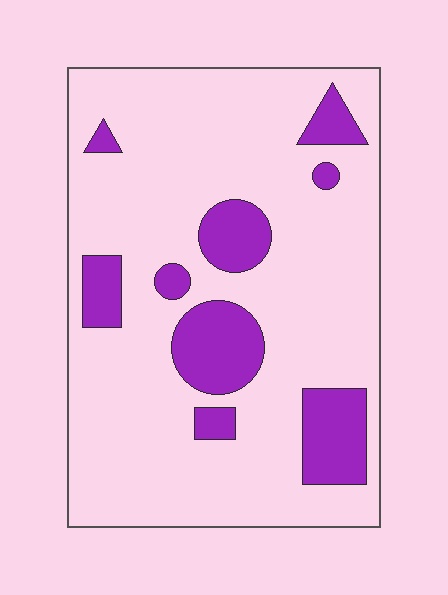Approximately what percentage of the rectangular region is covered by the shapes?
Approximately 20%.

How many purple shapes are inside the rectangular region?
9.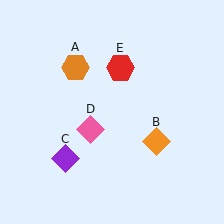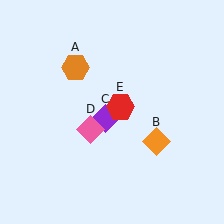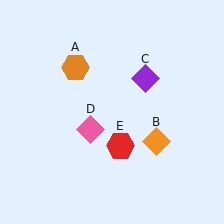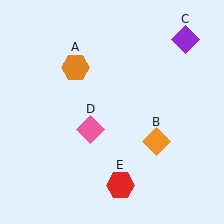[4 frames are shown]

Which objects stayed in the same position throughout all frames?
Orange hexagon (object A) and orange diamond (object B) and pink diamond (object D) remained stationary.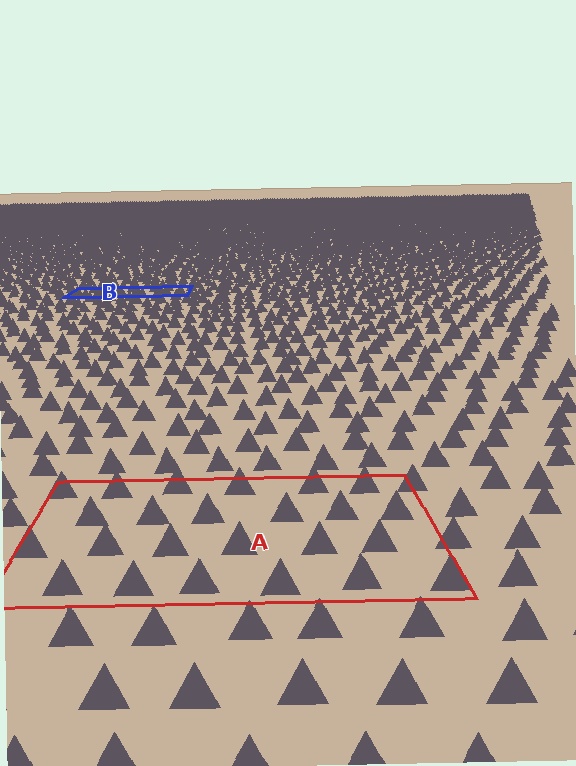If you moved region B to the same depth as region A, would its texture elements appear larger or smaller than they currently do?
They would appear larger. At a closer depth, the same texture elements are projected at a bigger on-screen size.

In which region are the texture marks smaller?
The texture marks are smaller in region B, because it is farther away.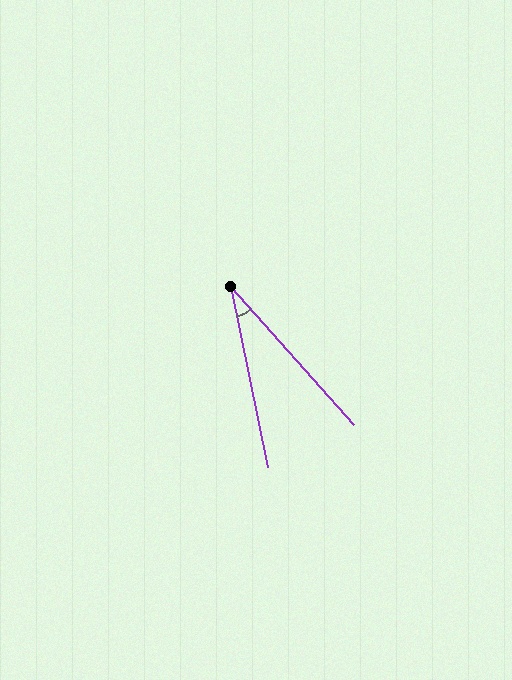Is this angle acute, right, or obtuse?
It is acute.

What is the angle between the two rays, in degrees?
Approximately 30 degrees.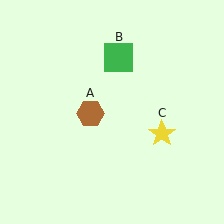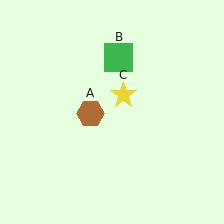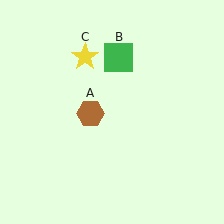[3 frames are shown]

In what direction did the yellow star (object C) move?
The yellow star (object C) moved up and to the left.